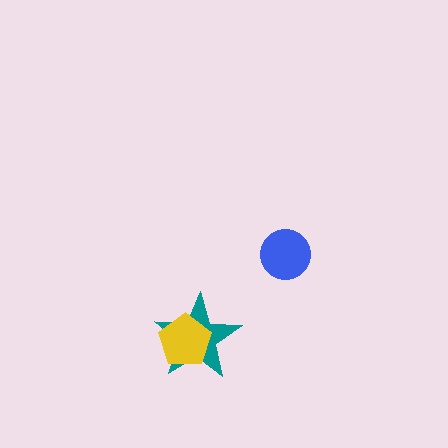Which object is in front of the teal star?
The yellow pentagon is in front of the teal star.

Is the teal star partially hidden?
Yes, it is partially covered by another shape.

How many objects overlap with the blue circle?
0 objects overlap with the blue circle.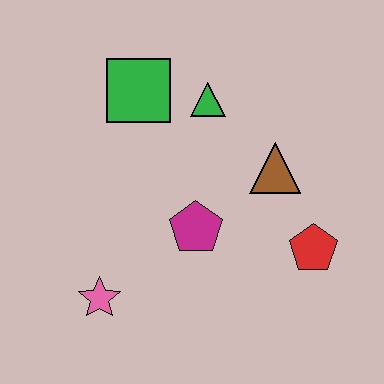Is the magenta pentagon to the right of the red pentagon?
No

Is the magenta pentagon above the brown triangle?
No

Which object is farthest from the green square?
The red pentagon is farthest from the green square.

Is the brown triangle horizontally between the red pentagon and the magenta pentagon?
Yes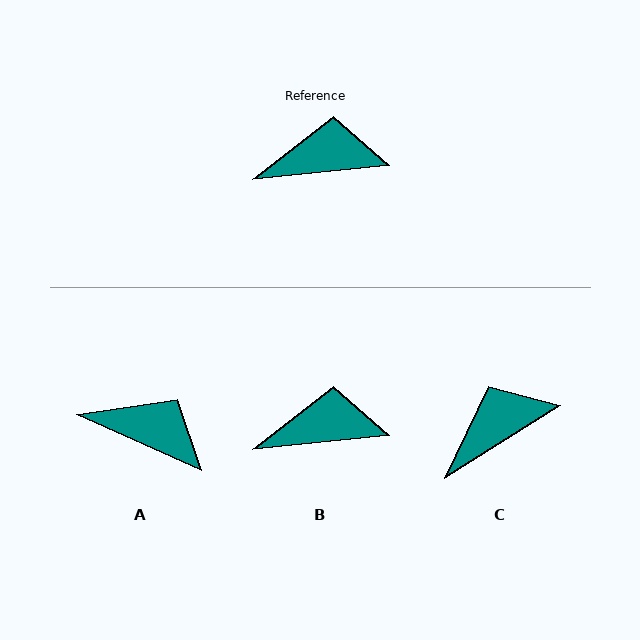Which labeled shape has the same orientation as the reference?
B.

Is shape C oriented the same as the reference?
No, it is off by about 26 degrees.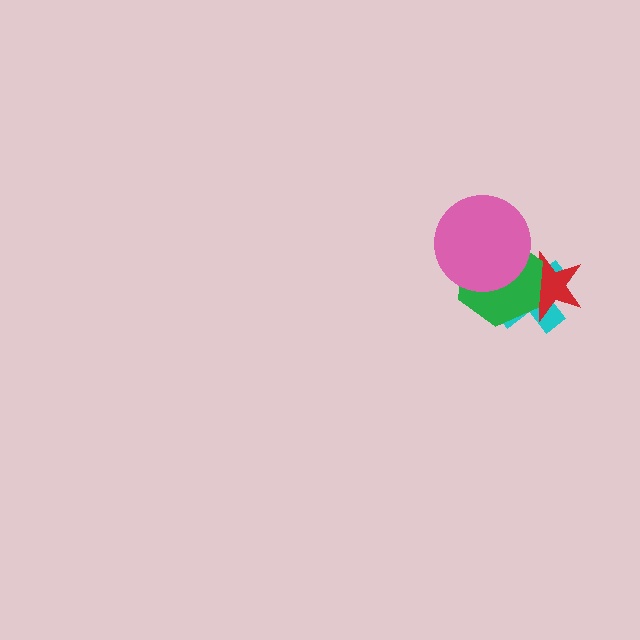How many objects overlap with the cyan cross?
3 objects overlap with the cyan cross.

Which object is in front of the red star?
The green hexagon is in front of the red star.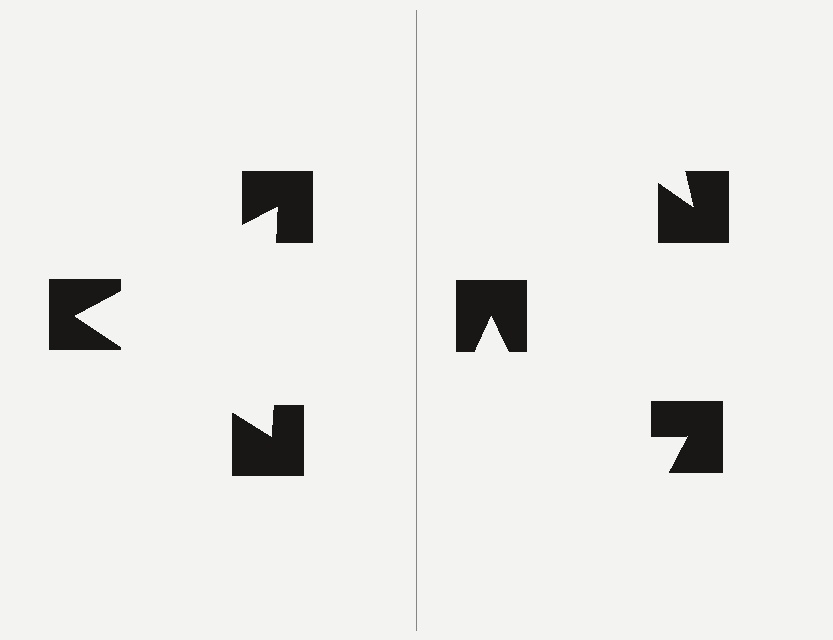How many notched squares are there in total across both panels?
6 — 3 on each side.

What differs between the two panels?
The notched squares are positioned identically on both sides; only the wedge orientations differ. On the left they align to a triangle; on the right they are misaligned.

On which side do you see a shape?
An illusory triangle appears on the left side. On the right side the wedge cuts are rotated, so no coherent shape forms.